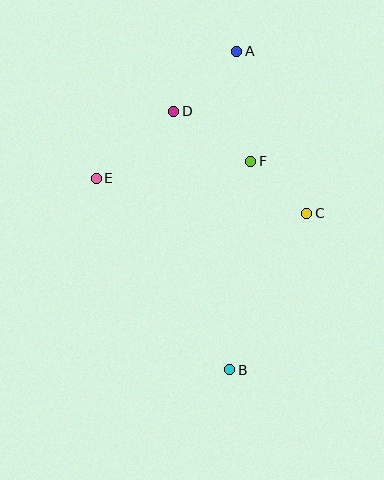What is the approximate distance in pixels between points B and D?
The distance between B and D is approximately 265 pixels.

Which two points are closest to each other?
Points C and F are closest to each other.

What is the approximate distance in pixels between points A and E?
The distance between A and E is approximately 189 pixels.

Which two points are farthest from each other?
Points A and B are farthest from each other.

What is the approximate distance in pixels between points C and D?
The distance between C and D is approximately 168 pixels.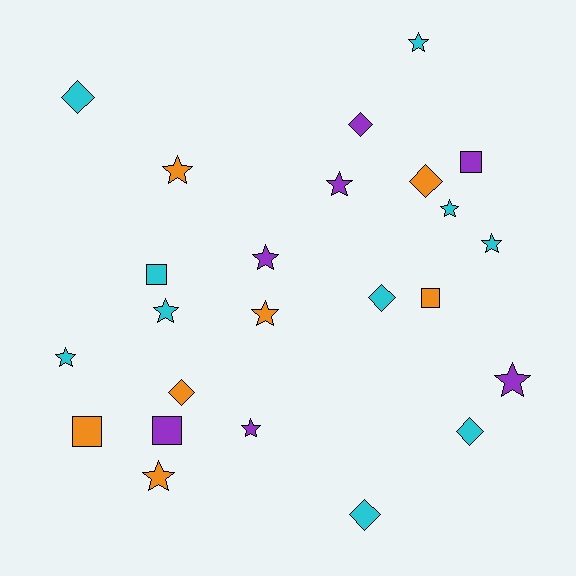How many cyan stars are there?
There are 5 cyan stars.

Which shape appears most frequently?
Star, with 12 objects.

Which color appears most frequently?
Cyan, with 10 objects.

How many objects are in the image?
There are 24 objects.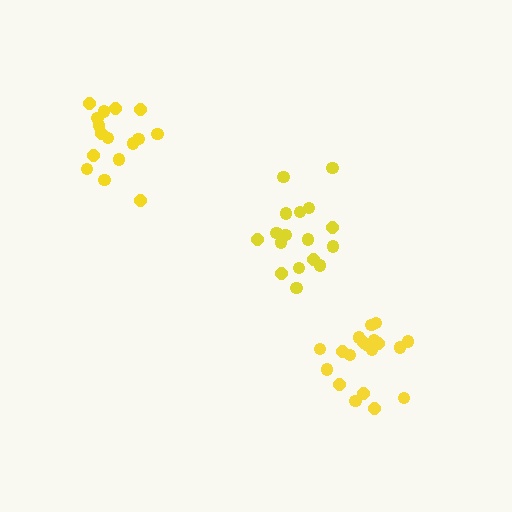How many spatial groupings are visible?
There are 3 spatial groupings.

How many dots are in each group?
Group 1: 17 dots, Group 2: 16 dots, Group 3: 19 dots (52 total).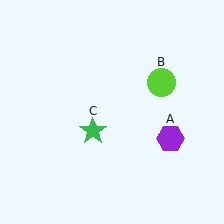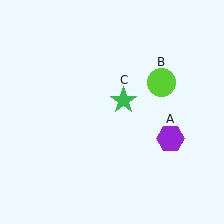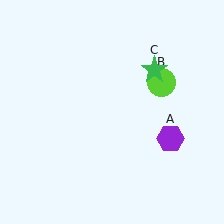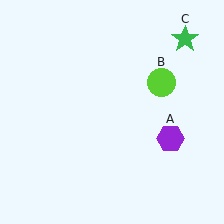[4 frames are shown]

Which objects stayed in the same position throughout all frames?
Purple hexagon (object A) and lime circle (object B) remained stationary.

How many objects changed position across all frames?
1 object changed position: green star (object C).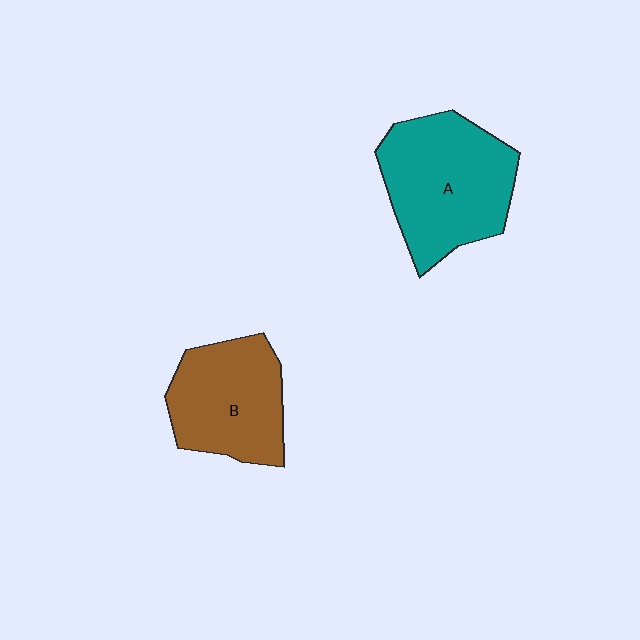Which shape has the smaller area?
Shape B (brown).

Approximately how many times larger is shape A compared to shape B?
Approximately 1.3 times.